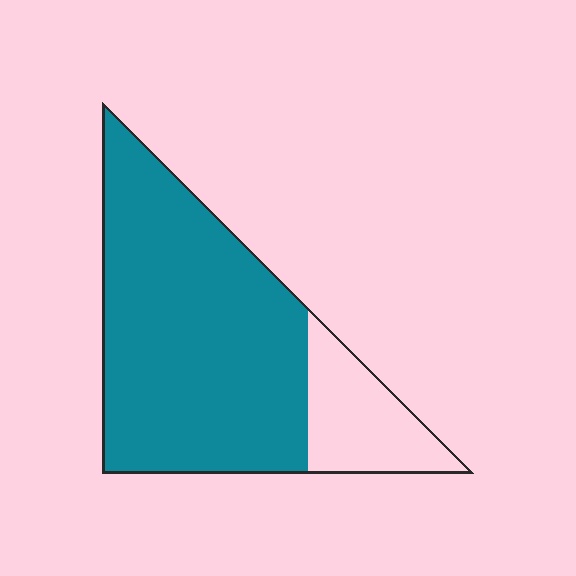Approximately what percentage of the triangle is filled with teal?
Approximately 80%.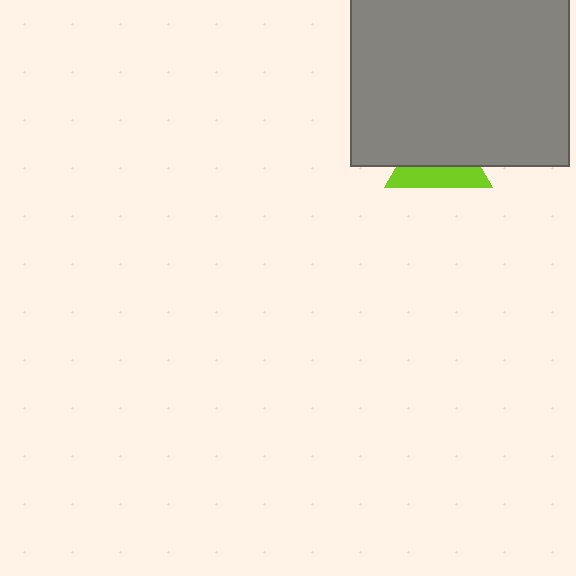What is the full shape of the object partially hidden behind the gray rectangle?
The partially hidden object is a lime triangle.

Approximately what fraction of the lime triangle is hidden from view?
Roughly 62% of the lime triangle is hidden behind the gray rectangle.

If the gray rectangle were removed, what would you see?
You would see the complete lime triangle.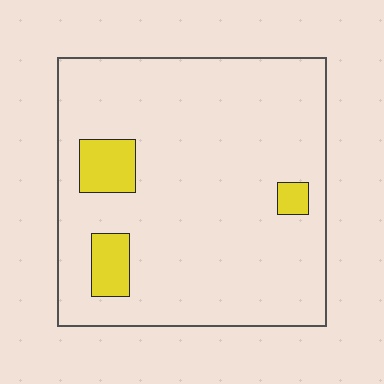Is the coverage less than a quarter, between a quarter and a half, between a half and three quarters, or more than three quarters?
Less than a quarter.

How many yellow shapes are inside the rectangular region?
3.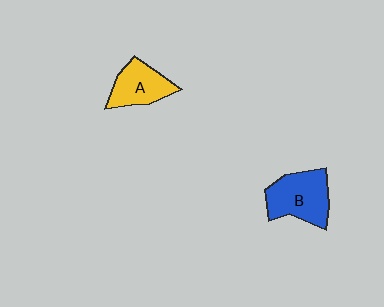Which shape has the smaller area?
Shape A (yellow).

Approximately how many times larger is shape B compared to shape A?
Approximately 1.3 times.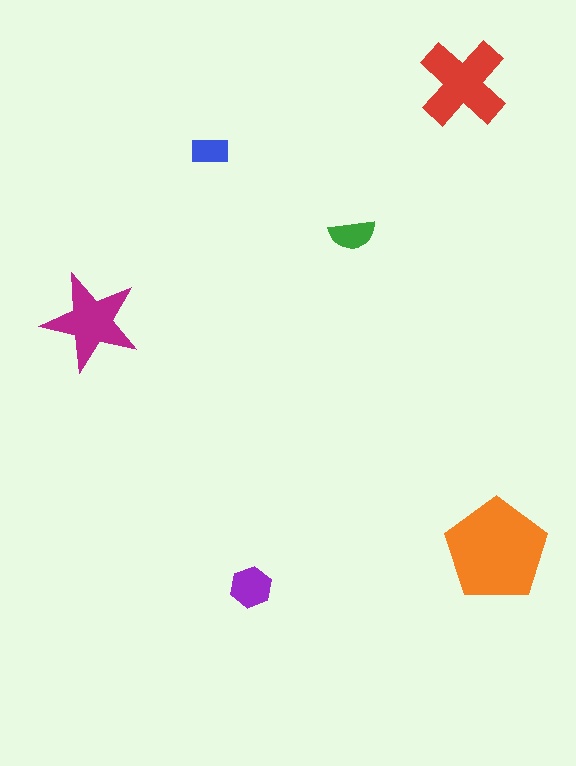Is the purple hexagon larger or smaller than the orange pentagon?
Smaller.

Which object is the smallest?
The blue rectangle.